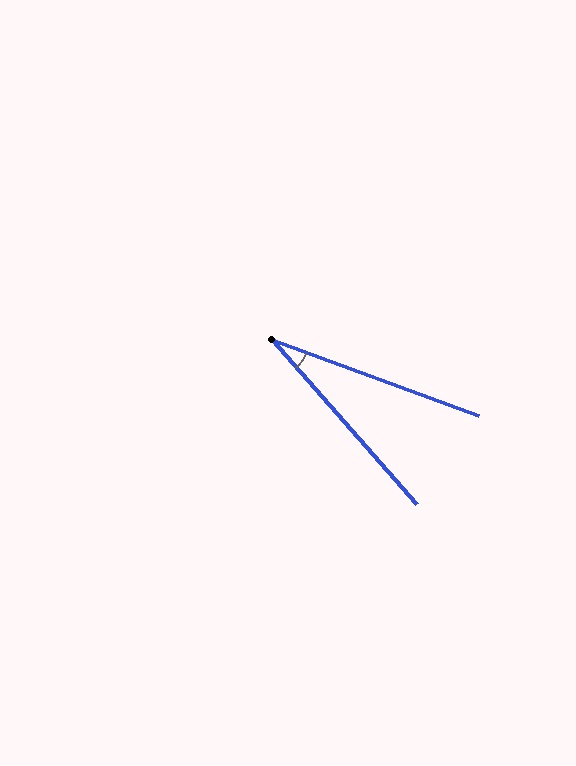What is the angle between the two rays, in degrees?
Approximately 29 degrees.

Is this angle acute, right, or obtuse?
It is acute.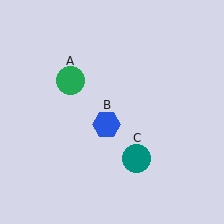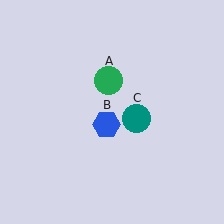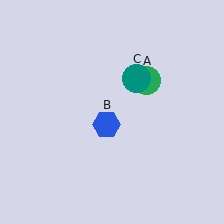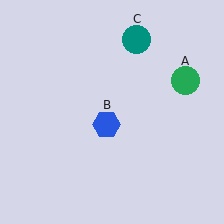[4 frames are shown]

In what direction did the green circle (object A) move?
The green circle (object A) moved right.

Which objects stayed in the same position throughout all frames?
Blue hexagon (object B) remained stationary.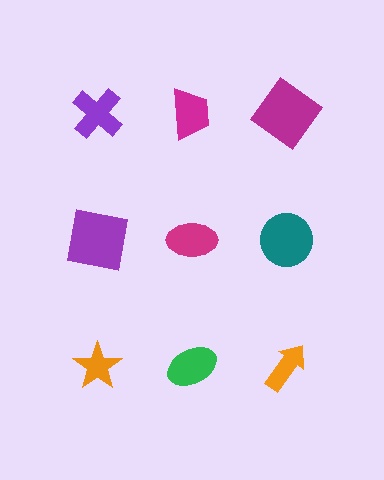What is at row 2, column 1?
A purple square.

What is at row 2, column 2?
A magenta ellipse.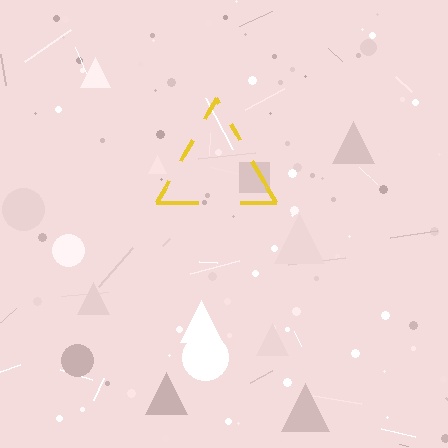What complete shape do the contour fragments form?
The contour fragments form a triangle.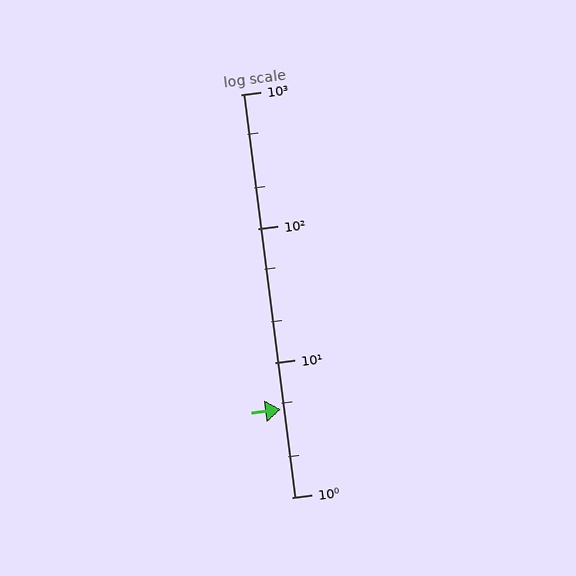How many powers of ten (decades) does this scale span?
The scale spans 3 decades, from 1 to 1000.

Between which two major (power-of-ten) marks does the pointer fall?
The pointer is between 1 and 10.